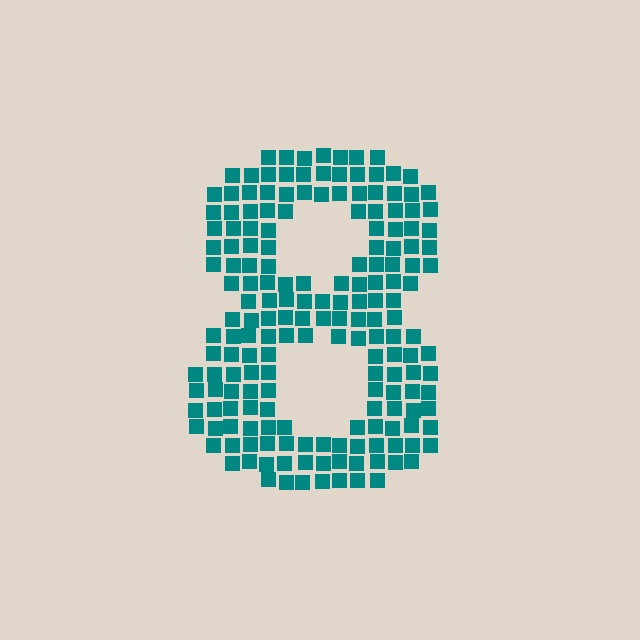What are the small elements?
The small elements are squares.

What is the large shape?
The large shape is the digit 8.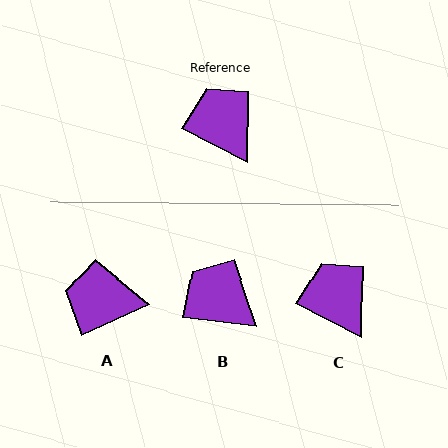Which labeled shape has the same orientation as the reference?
C.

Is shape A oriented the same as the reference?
No, it is off by about 52 degrees.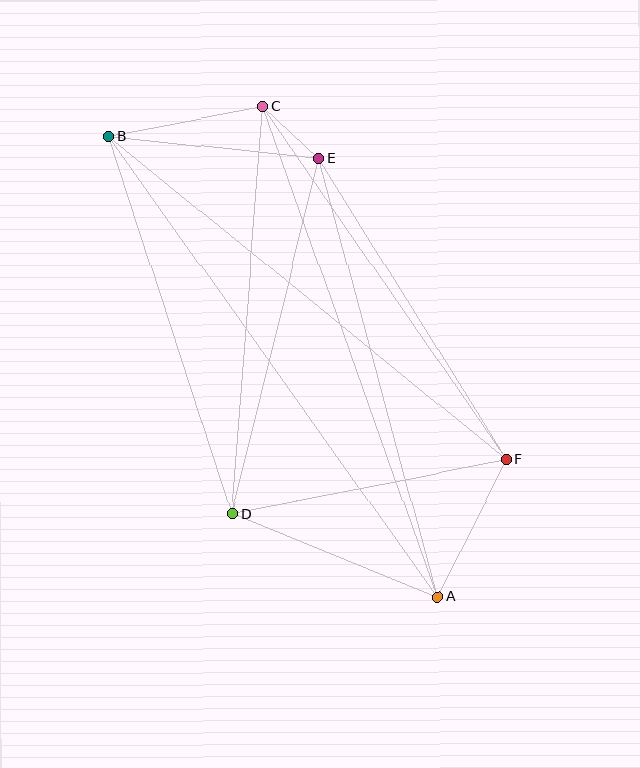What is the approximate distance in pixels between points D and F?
The distance between D and F is approximately 280 pixels.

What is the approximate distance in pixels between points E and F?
The distance between E and F is approximately 355 pixels.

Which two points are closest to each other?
Points C and E are closest to each other.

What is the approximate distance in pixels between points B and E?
The distance between B and E is approximately 211 pixels.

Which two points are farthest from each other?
Points A and B are farthest from each other.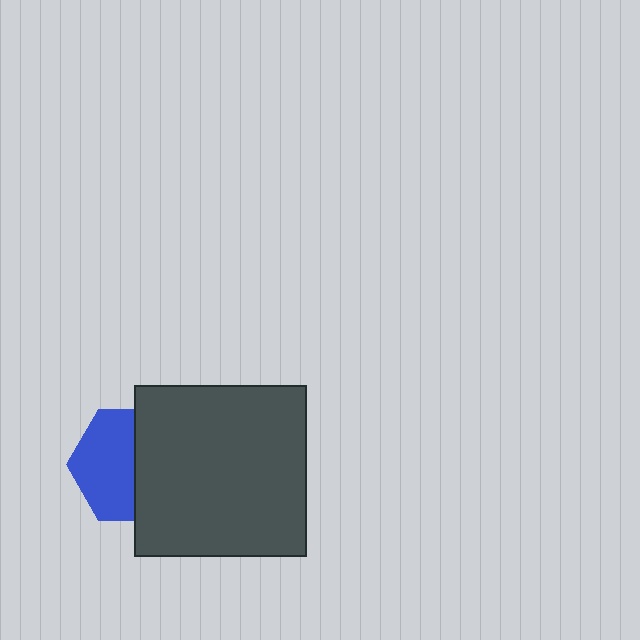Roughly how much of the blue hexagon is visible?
About half of it is visible (roughly 53%).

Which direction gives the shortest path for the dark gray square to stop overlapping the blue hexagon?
Moving right gives the shortest separation.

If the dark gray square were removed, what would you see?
You would see the complete blue hexagon.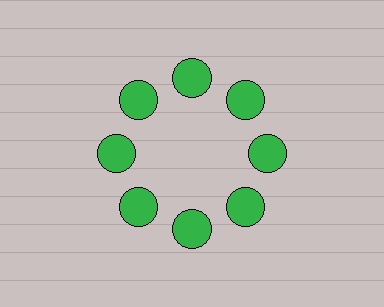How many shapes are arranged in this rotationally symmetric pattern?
There are 8 shapes, arranged in 8 groups of 1.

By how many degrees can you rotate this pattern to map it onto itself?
The pattern maps onto itself every 45 degrees of rotation.